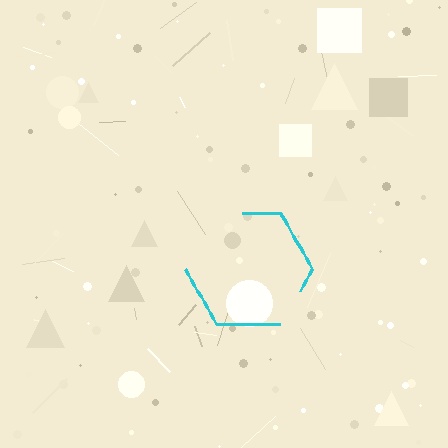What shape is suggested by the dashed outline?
The dashed outline suggests a hexagon.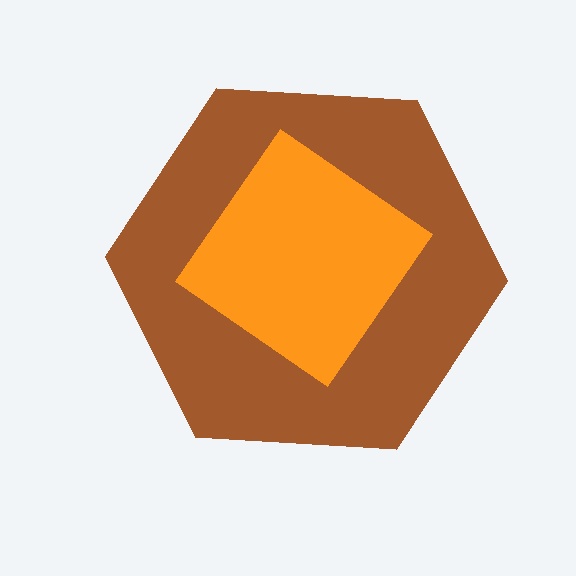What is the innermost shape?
The orange diamond.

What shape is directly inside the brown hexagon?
The orange diamond.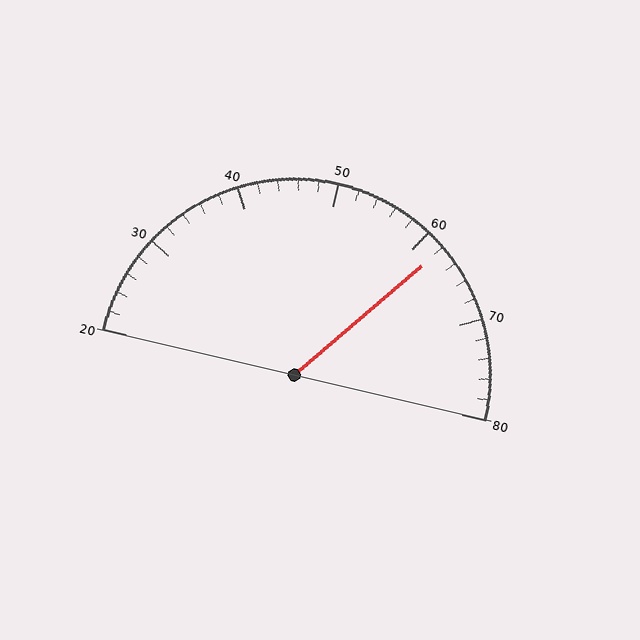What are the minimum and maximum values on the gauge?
The gauge ranges from 20 to 80.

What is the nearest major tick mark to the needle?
The nearest major tick mark is 60.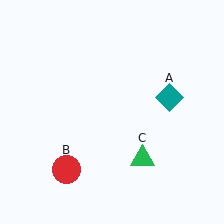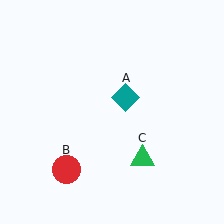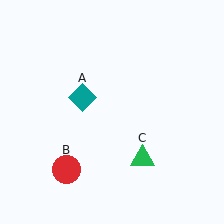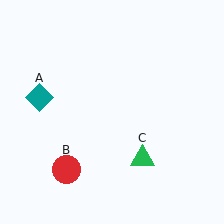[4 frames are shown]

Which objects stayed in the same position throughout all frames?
Red circle (object B) and green triangle (object C) remained stationary.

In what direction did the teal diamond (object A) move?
The teal diamond (object A) moved left.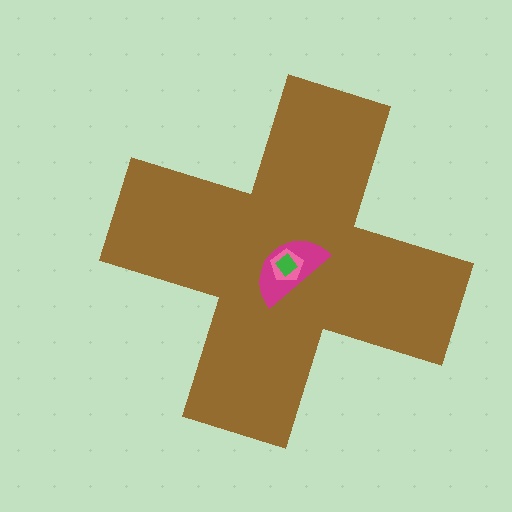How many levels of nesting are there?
4.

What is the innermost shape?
The green diamond.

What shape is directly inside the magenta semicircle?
The pink pentagon.